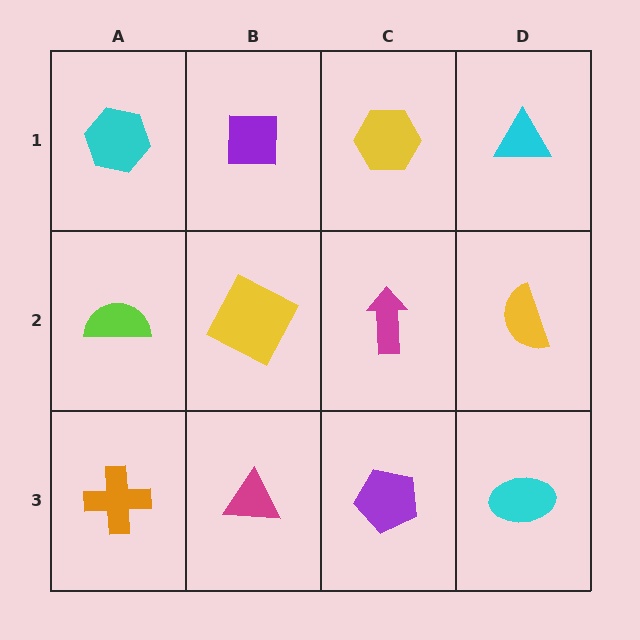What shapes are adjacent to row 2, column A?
A cyan hexagon (row 1, column A), an orange cross (row 3, column A), a yellow square (row 2, column B).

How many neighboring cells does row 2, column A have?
3.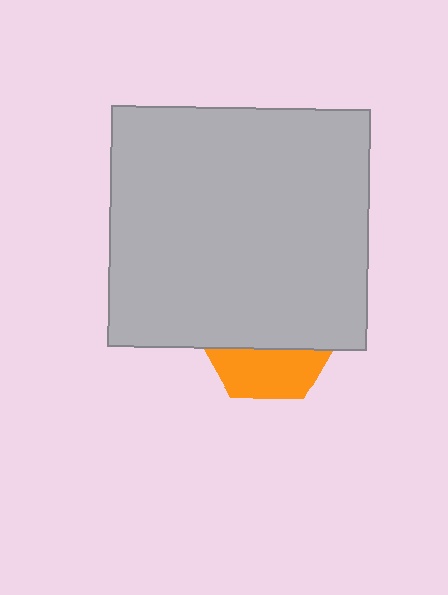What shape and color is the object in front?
The object in front is a light gray rectangle.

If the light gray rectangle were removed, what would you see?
You would see the complete orange hexagon.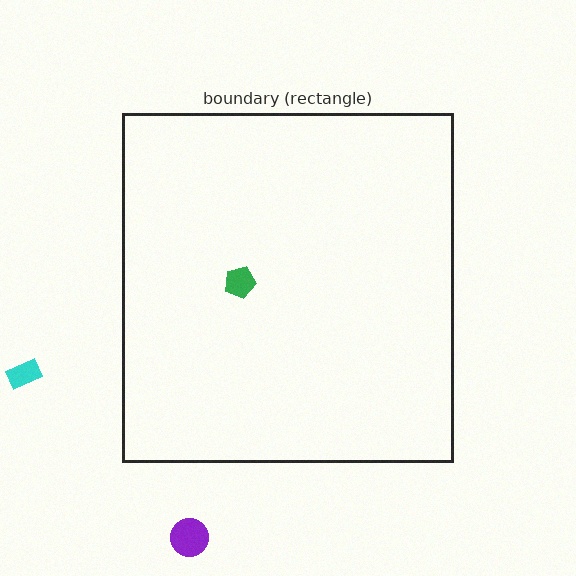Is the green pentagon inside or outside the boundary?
Inside.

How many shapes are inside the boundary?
1 inside, 2 outside.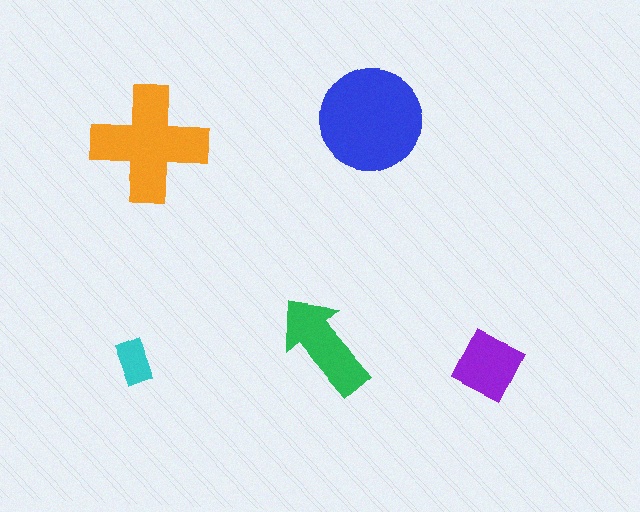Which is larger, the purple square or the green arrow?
The green arrow.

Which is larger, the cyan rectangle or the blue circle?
The blue circle.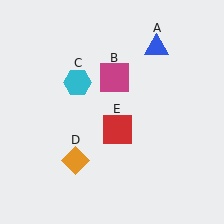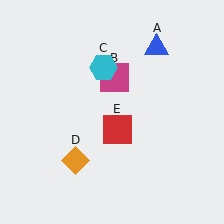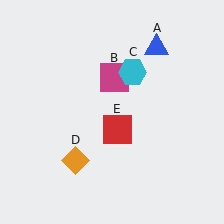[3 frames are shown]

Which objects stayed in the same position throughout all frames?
Blue triangle (object A) and magenta square (object B) and orange diamond (object D) and red square (object E) remained stationary.